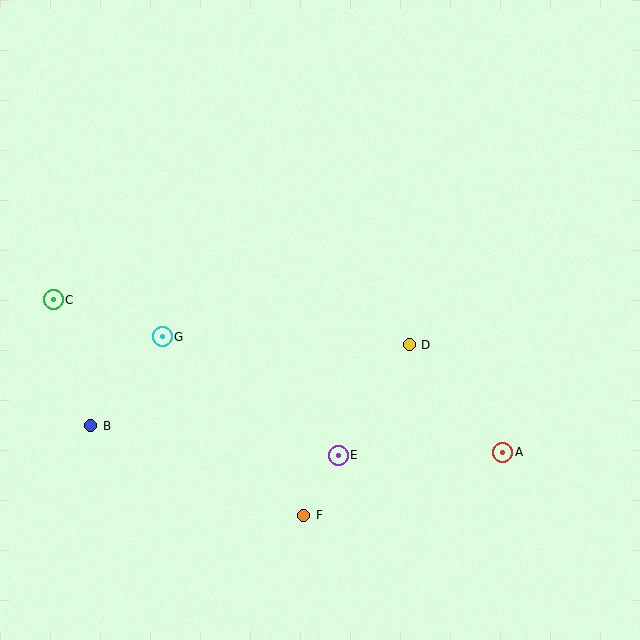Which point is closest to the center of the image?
Point D at (409, 345) is closest to the center.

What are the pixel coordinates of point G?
Point G is at (162, 337).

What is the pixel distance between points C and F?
The distance between C and F is 330 pixels.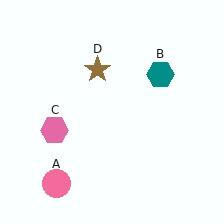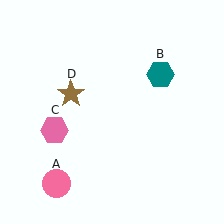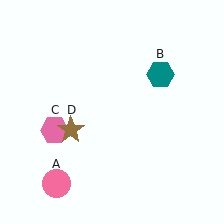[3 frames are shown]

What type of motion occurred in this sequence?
The brown star (object D) rotated counterclockwise around the center of the scene.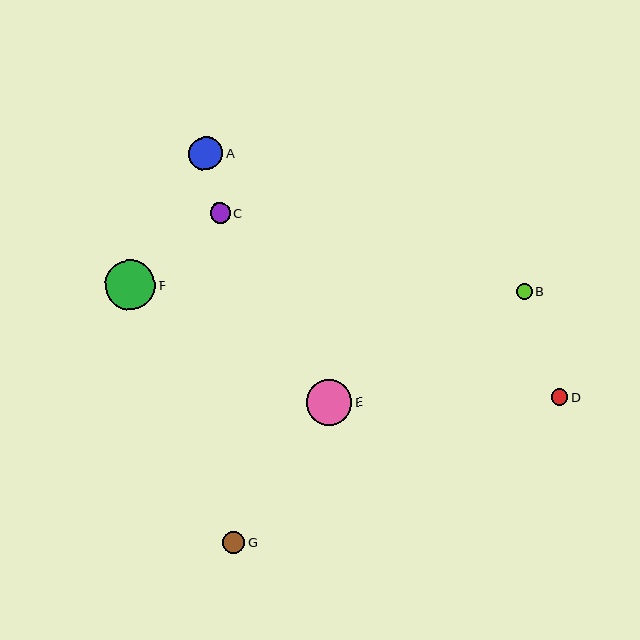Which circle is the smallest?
Circle B is the smallest with a size of approximately 16 pixels.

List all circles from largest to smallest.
From largest to smallest: F, E, A, G, C, D, B.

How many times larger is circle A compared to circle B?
Circle A is approximately 2.1 times the size of circle B.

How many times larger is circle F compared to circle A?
Circle F is approximately 1.5 times the size of circle A.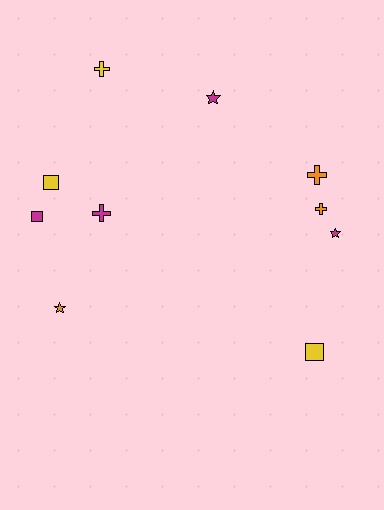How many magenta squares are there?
There is 1 magenta square.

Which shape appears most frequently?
Cross, with 4 objects.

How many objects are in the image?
There are 10 objects.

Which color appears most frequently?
Magenta, with 4 objects.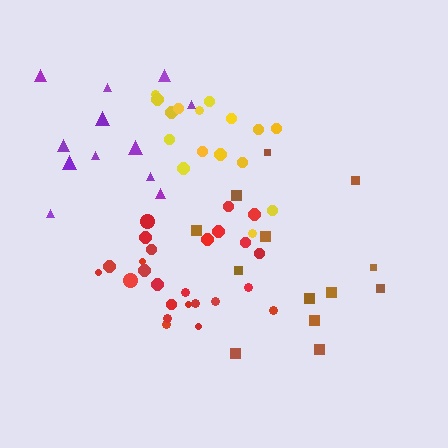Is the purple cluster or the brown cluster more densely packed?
Purple.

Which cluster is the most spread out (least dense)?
Brown.